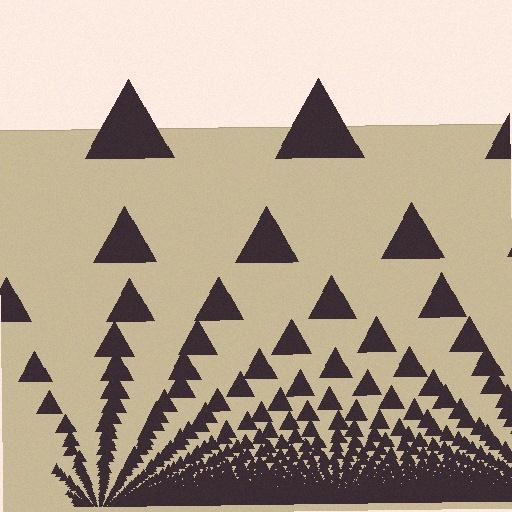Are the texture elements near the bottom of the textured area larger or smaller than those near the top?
Smaller. The gradient is inverted — elements near the bottom are smaller and denser.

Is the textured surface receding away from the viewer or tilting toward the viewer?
The surface appears to tilt toward the viewer. Texture elements get larger and sparser toward the top.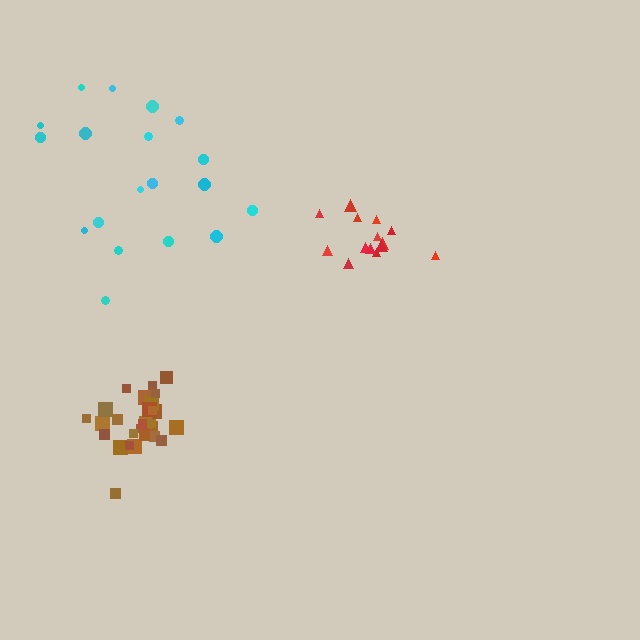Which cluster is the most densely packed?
Brown.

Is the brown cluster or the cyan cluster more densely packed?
Brown.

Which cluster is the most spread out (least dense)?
Cyan.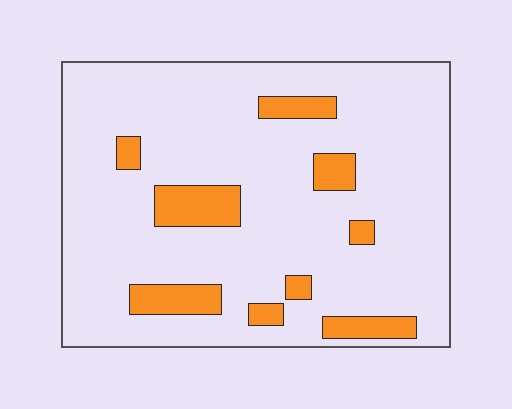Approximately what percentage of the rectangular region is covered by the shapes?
Approximately 15%.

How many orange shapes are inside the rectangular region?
9.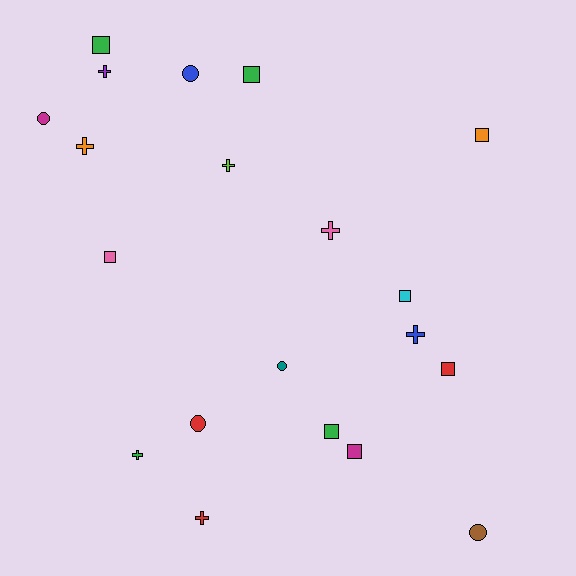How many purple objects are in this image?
There is 1 purple object.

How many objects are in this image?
There are 20 objects.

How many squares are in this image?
There are 8 squares.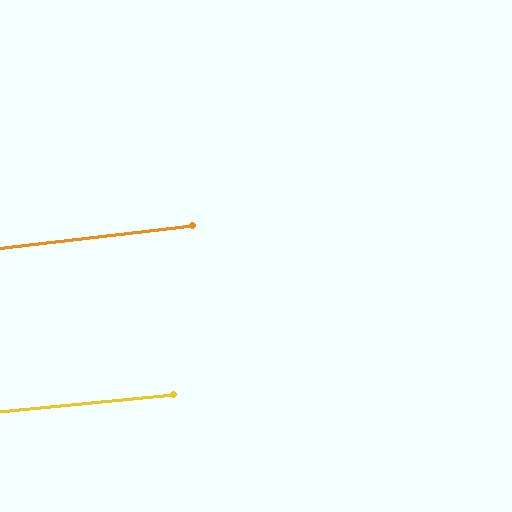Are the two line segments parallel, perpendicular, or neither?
Parallel — their directions differ by only 1.1°.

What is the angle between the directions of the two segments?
Approximately 1 degree.